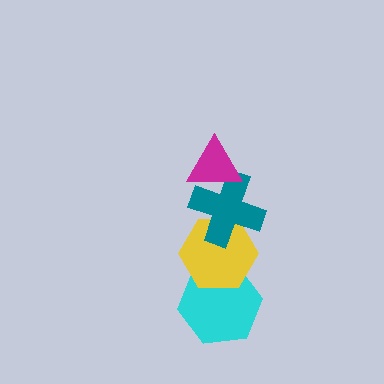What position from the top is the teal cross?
The teal cross is 2nd from the top.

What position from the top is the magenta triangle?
The magenta triangle is 1st from the top.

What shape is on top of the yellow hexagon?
The teal cross is on top of the yellow hexagon.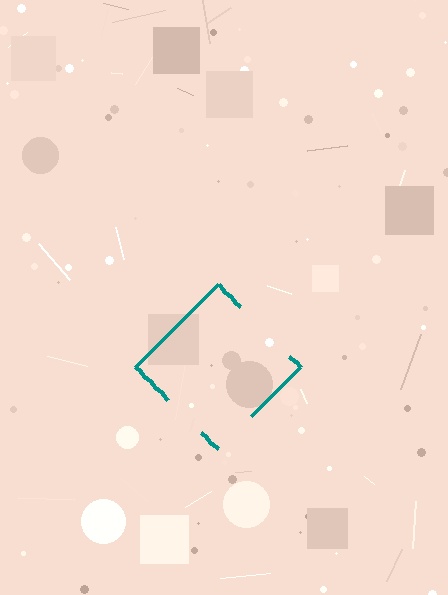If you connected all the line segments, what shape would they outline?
They would outline a diamond.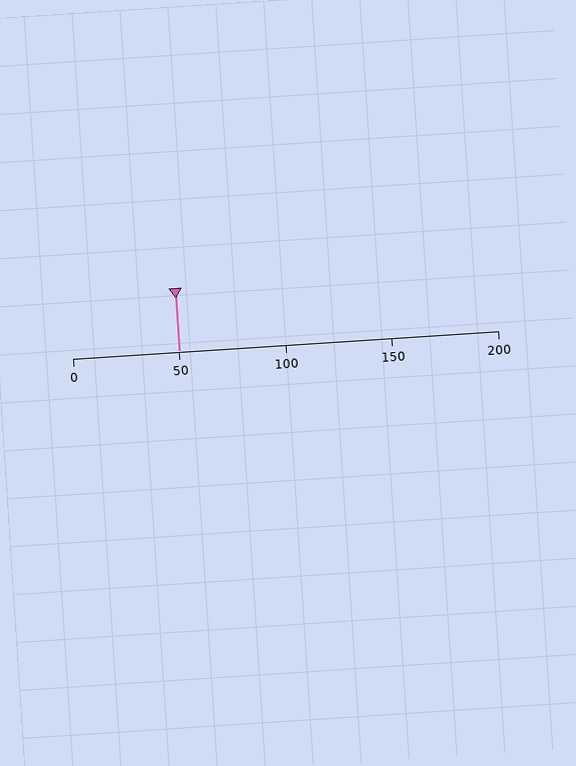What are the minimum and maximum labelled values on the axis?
The axis runs from 0 to 200.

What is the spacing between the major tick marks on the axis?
The major ticks are spaced 50 apart.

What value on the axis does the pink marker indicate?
The marker indicates approximately 50.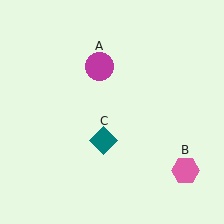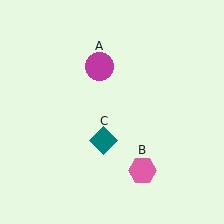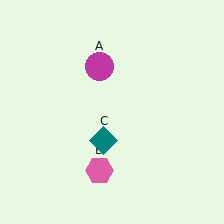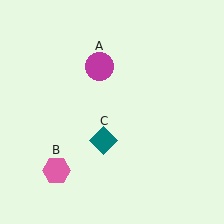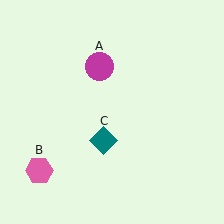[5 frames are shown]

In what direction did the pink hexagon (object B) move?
The pink hexagon (object B) moved left.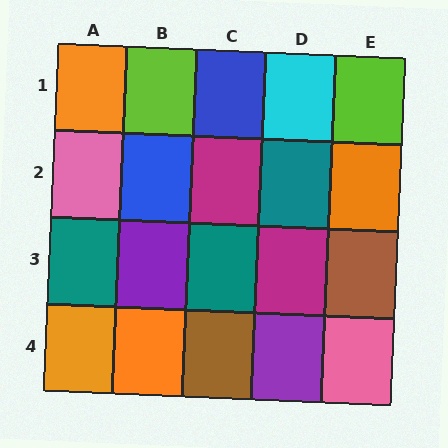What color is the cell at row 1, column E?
Lime.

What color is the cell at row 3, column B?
Purple.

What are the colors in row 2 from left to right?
Pink, blue, magenta, teal, orange.